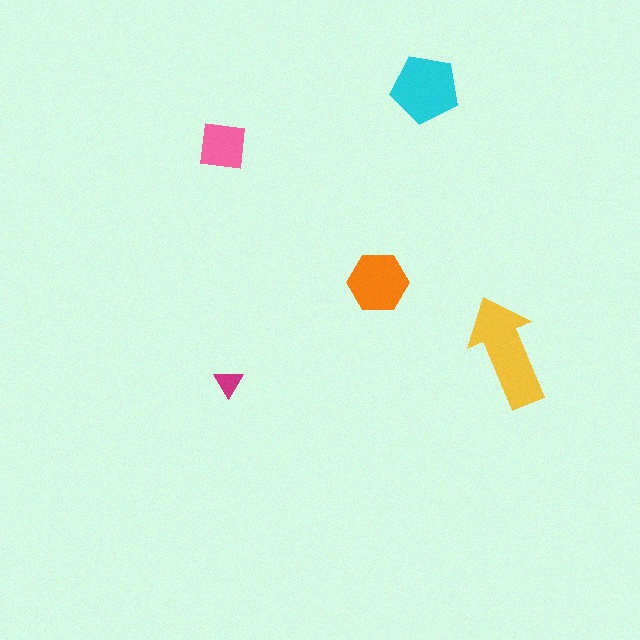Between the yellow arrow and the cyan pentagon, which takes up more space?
The yellow arrow.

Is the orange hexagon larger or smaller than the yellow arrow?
Smaller.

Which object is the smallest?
The magenta triangle.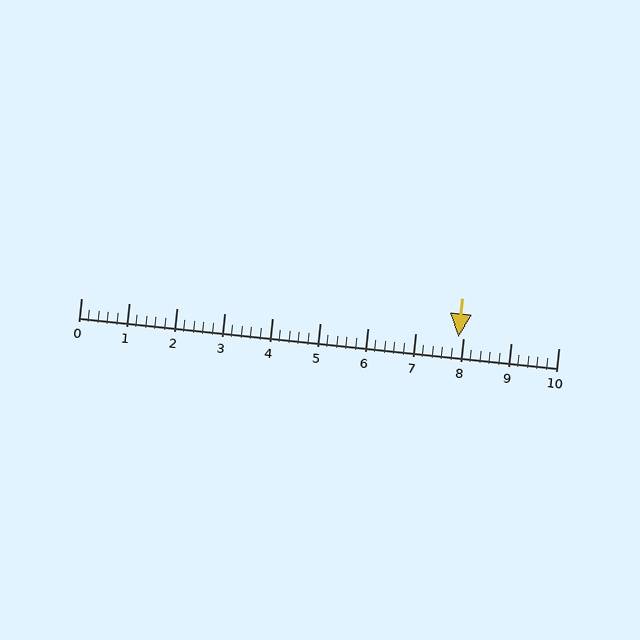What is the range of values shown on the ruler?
The ruler shows values from 0 to 10.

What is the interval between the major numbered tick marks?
The major tick marks are spaced 1 units apart.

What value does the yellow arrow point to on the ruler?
The yellow arrow points to approximately 7.9.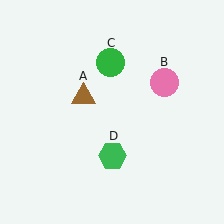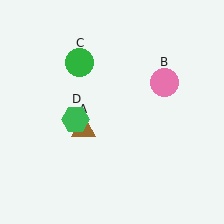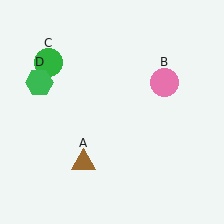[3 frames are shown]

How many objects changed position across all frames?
3 objects changed position: brown triangle (object A), green circle (object C), green hexagon (object D).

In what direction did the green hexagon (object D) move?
The green hexagon (object D) moved up and to the left.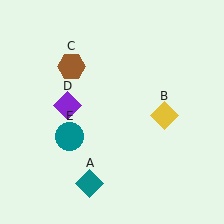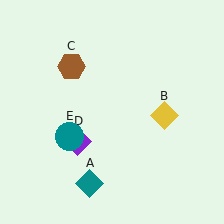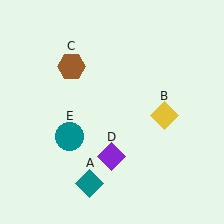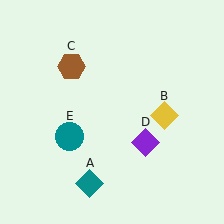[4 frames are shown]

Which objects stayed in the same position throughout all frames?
Teal diamond (object A) and yellow diamond (object B) and brown hexagon (object C) and teal circle (object E) remained stationary.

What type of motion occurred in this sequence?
The purple diamond (object D) rotated counterclockwise around the center of the scene.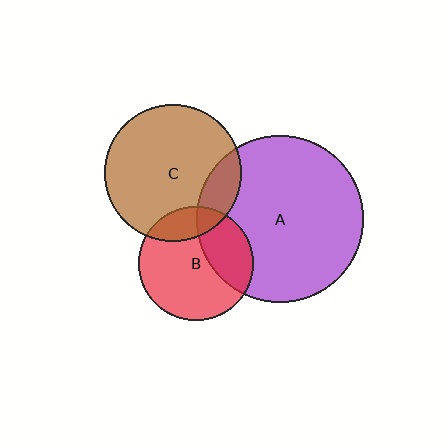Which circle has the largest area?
Circle A (purple).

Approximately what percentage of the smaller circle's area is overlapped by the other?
Approximately 20%.